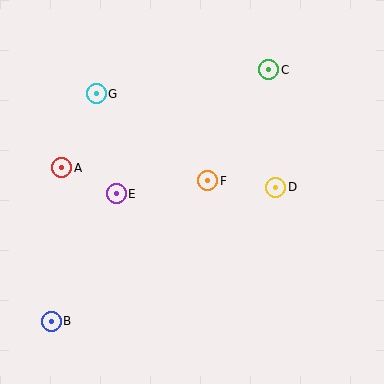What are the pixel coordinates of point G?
Point G is at (96, 94).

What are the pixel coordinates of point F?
Point F is at (208, 181).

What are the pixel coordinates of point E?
Point E is at (116, 194).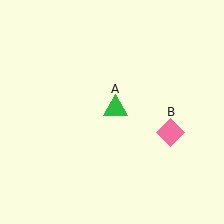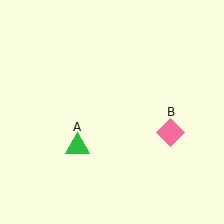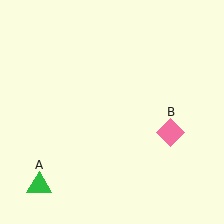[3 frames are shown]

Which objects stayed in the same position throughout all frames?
Pink diamond (object B) remained stationary.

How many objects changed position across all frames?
1 object changed position: green triangle (object A).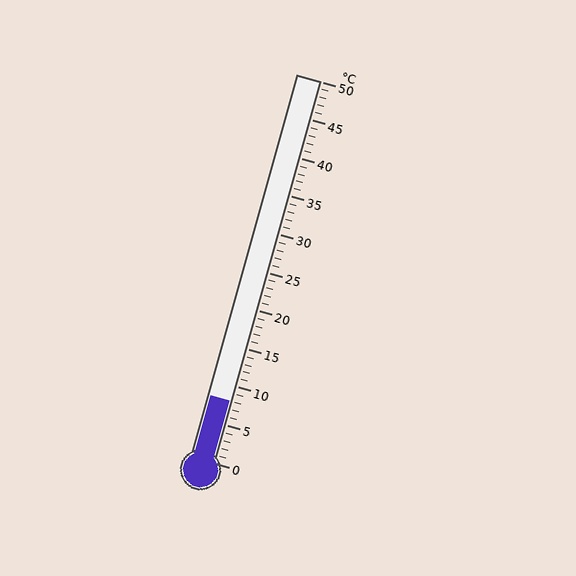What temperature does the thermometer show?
The thermometer shows approximately 8°C.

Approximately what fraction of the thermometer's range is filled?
The thermometer is filled to approximately 15% of its range.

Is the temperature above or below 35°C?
The temperature is below 35°C.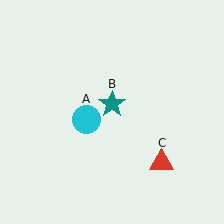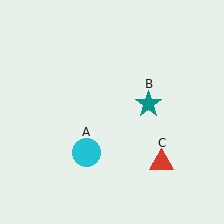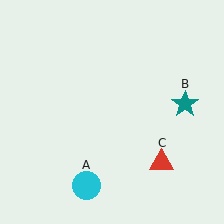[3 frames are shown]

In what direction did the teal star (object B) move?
The teal star (object B) moved right.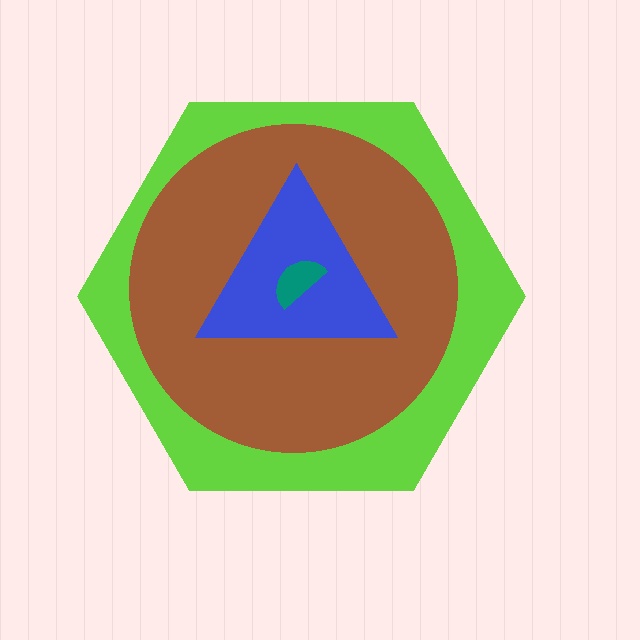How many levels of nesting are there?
4.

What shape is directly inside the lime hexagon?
The brown circle.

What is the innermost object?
The teal semicircle.